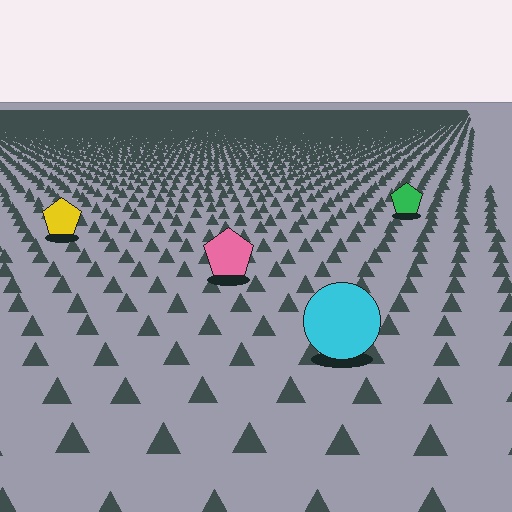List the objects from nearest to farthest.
From nearest to farthest: the cyan circle, the pink pentagon, the yellow pentagon, the green pentagon.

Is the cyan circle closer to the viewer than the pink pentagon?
Yes. The cyan circle is closer — you can tell from the texture gradient: the ground texture is coarser near it.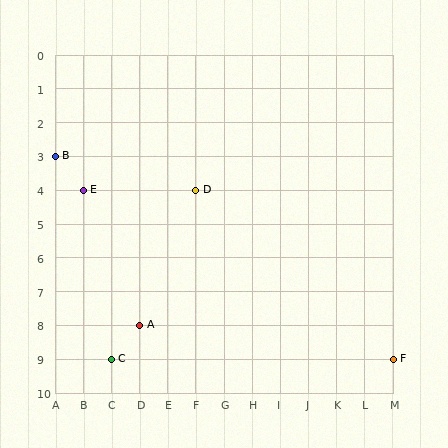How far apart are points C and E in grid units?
Points C and E are 1 column and 5 rows apart (about 5.1 grid units diagonally).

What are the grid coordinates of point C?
Point C is at grid coordinates (C, 9).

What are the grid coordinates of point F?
Point F is at grid coordinates (M, 9).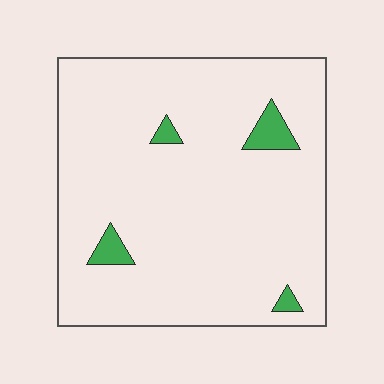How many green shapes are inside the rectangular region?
4.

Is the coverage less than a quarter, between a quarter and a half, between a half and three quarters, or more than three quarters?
Less than a quarter.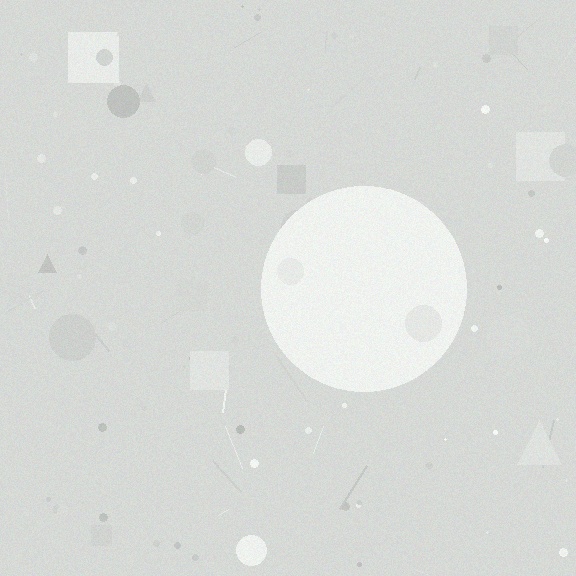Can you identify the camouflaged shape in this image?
The camouflaged shape is a circle.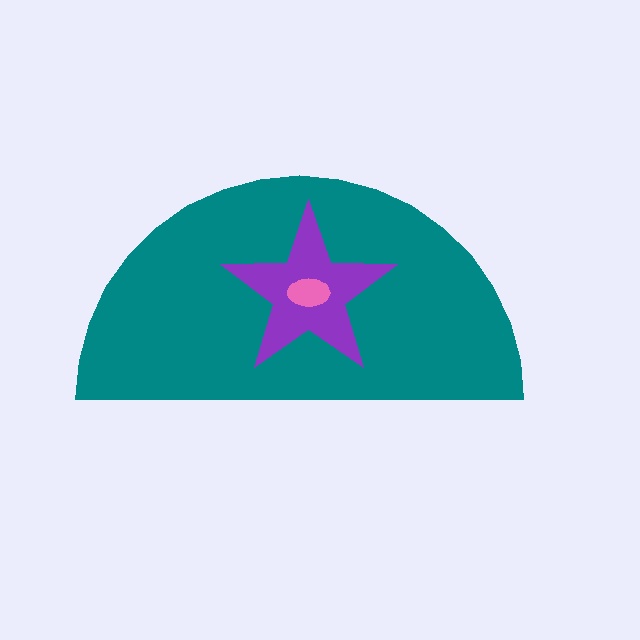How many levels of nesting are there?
3.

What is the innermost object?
The pink ellipse.